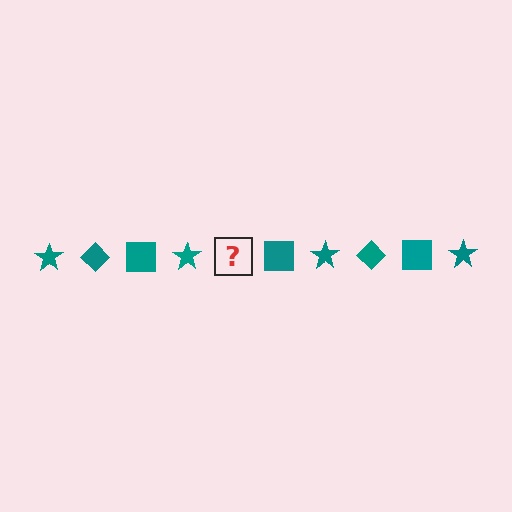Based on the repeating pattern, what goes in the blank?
The blank should be a teal diamond.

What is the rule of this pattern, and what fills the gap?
The rule is that the pattern cycles through star, diamond, square shapes in teal. The gap should be filled with a teal diamond.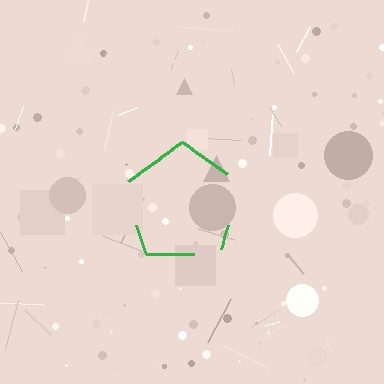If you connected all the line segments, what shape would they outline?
They would outline a pentagon.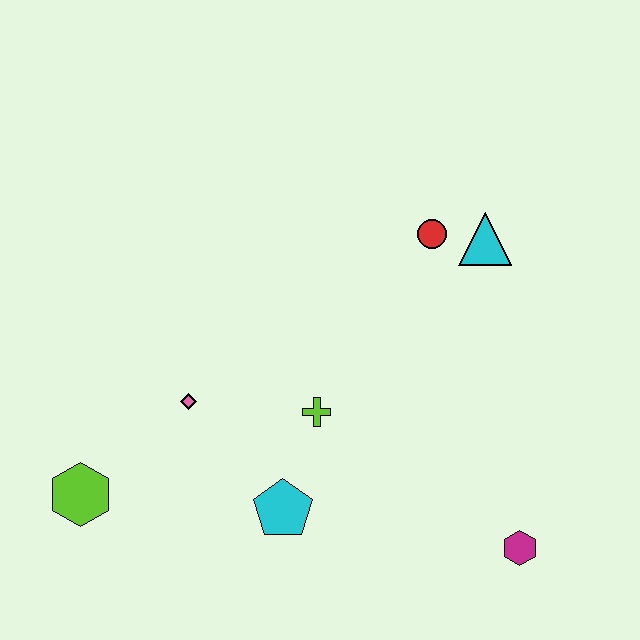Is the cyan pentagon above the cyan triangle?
No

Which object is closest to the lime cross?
The cyan pentagon is closest to the lime cross.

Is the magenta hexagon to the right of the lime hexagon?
Yes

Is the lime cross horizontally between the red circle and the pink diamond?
Yes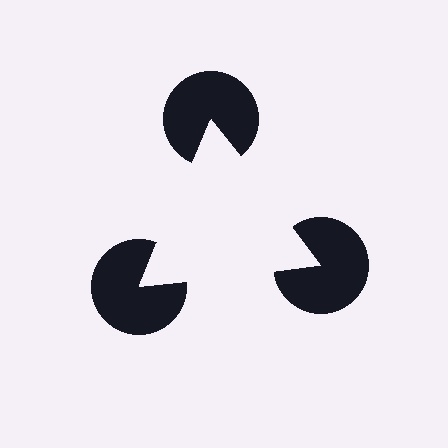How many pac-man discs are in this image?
There are 3 — one at each vertex of the illusory triangle.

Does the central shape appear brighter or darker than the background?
It typically appears slightly brighter than the background, even though no actual brightness change is drawn.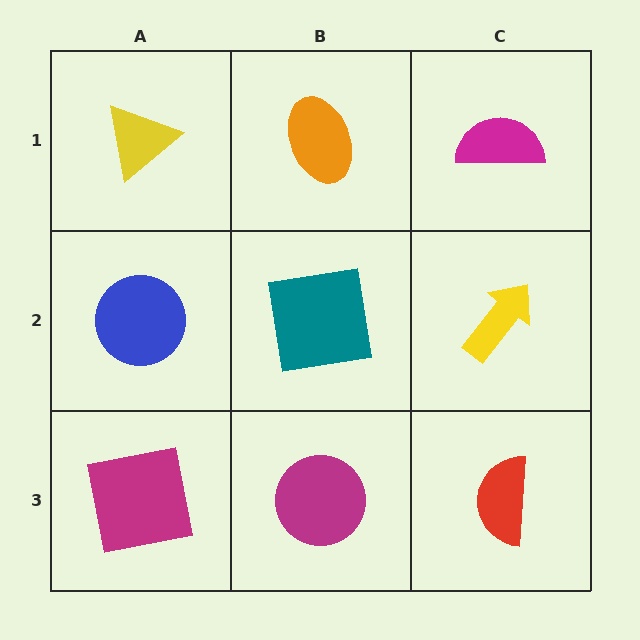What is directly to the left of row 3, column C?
A magenta circle.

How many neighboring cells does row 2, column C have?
3.